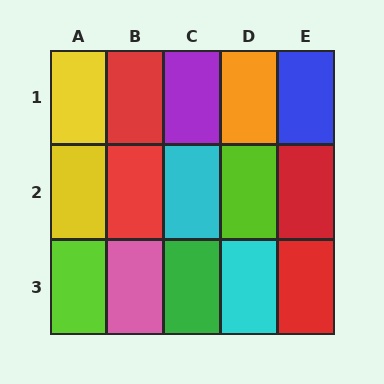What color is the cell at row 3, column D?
Cyan.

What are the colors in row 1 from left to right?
Yellow, red, purple, orange, blue.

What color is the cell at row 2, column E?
Red.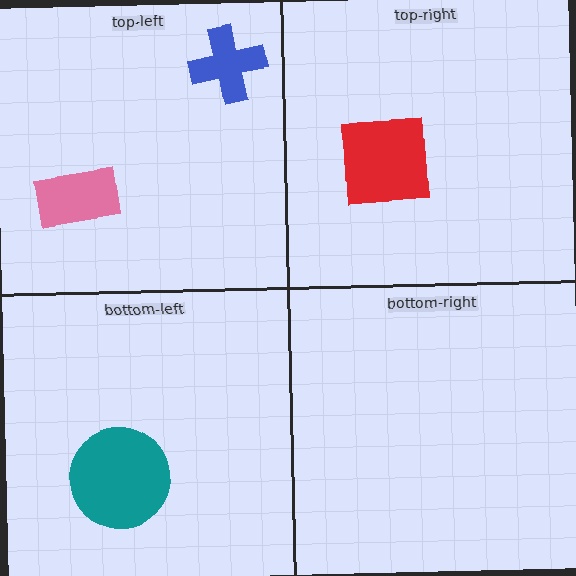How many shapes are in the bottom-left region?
1.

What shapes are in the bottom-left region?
The teal circle.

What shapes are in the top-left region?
The pink rectangle, the blue cross.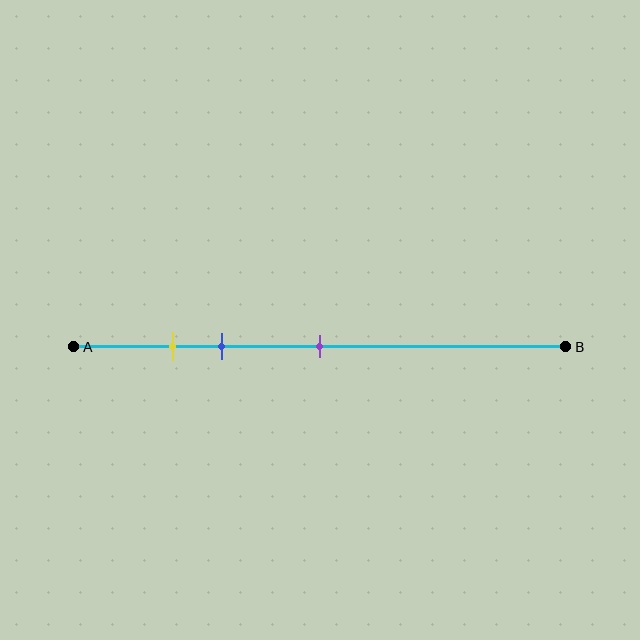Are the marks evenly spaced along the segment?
No, the marks are not evenly spaced.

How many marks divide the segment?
There are 3 marks dividing the segment.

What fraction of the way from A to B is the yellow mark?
The yellow mark is approximately 20% (0.2) of the way from A to B.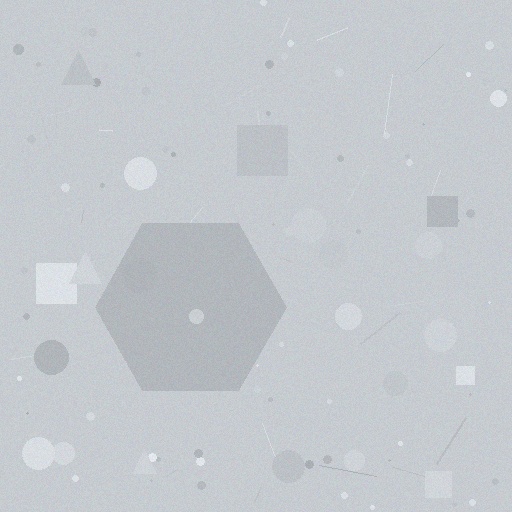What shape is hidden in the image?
A hexagon is hidden in the image.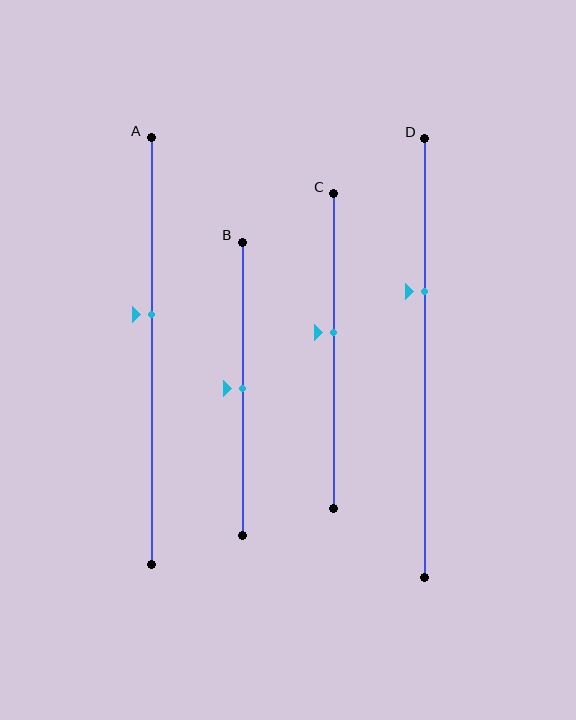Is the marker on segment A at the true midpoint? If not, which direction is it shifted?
No, the marker on segment A is shifted upward by about 9% of the segment length.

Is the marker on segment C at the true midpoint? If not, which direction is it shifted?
No, the marker on segment C is shifted upward by about 6% of the segment length.